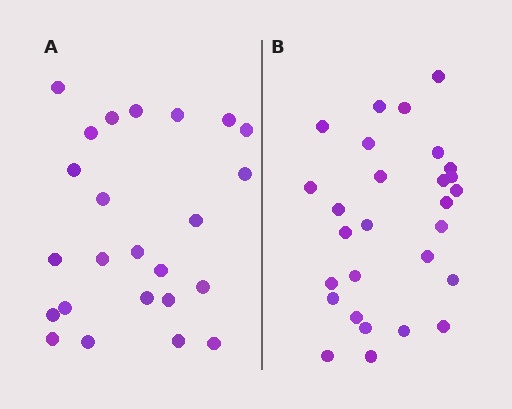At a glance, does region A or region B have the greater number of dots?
Region B (the right region) has more dots.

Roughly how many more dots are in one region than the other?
Region B has about 4 more dots than region A.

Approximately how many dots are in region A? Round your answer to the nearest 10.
About 20 dots. (The exact count is 24, which rounds to 20.)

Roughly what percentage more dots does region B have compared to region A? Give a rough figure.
About 15% more.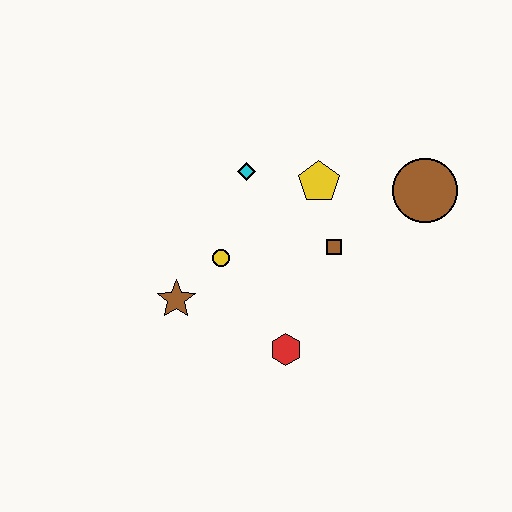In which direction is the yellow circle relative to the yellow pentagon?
The yellow circle is to the left of the yellow pentagon.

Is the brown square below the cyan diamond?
Yes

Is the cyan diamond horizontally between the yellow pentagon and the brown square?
No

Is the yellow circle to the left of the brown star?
No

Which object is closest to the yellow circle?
The brown star is closest to the yellow circle.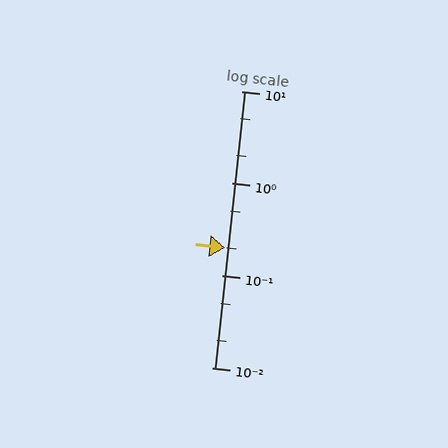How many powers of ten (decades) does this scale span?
The scale spans 3 decades, from 0.01 to 10.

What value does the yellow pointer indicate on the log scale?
The pointer indicates approximately 0.2.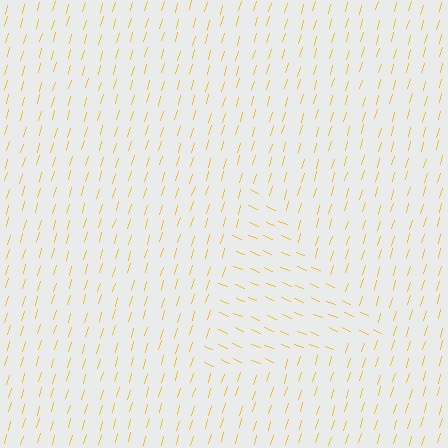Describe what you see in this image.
The image is filled with small yellow line segments. A triangle region in the image has lines oriented differently from the surrounding lines, creating a visible texture boundary.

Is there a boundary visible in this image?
Yes, there is a texture boundary formed by a change in line orientation.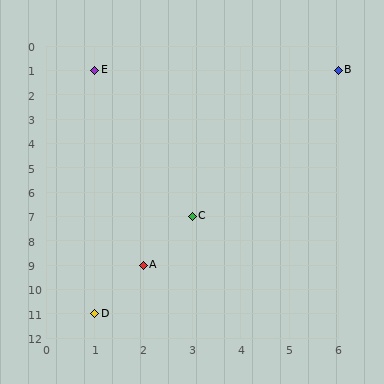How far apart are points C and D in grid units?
Points C and D are 2 columns and 4 rows apart (about 4.5 grid units diagonally).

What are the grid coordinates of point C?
Point C is at grid coordinates (3, 7).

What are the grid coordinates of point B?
Point B is at grid coordinates (6, 1).